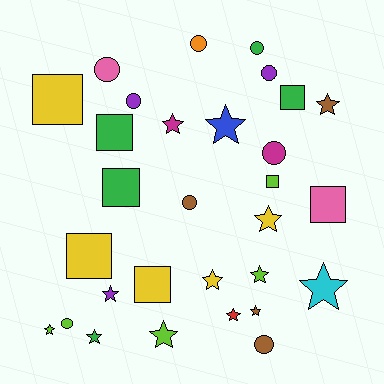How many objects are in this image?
There are 30 objects.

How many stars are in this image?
There are 13 stars.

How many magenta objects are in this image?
There are 2 magenta objects.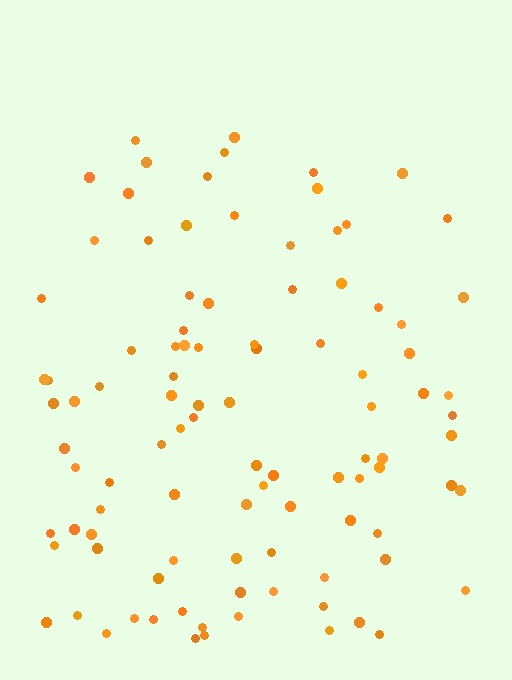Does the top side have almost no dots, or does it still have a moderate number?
Still a moderate number, just noticeably fewer than the bottom.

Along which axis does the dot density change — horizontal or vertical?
Vertical.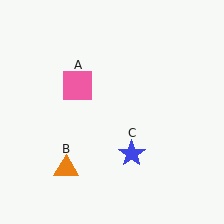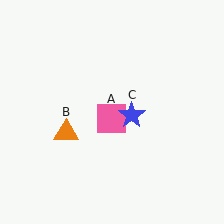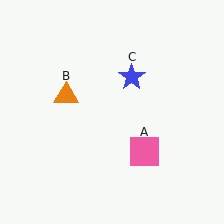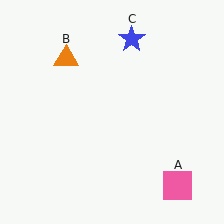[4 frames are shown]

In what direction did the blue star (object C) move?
The blue star (object C) moved up.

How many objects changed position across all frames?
3 objects changed position: pink square (object A), orange triangle (object B), blue star (object C).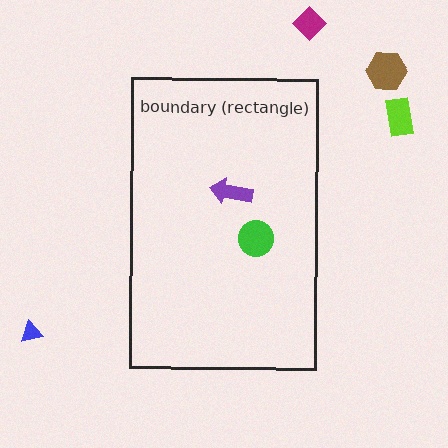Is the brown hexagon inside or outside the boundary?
Outside.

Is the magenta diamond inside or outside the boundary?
Outside.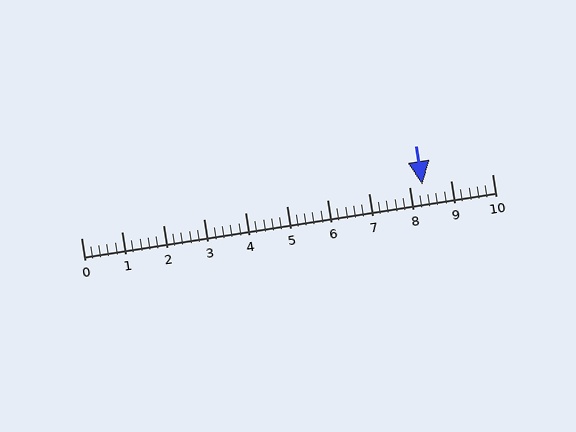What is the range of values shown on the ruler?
The ruler shows values from 0 to 10.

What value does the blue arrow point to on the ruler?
The blue arrow points to approximately 8.3.